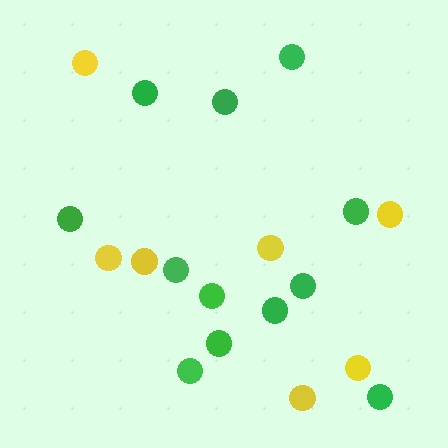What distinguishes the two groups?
There are 2 groups: one group of yellow circles (7) and one group of green circles (12).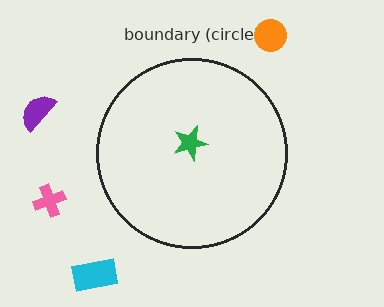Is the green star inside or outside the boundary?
Inside.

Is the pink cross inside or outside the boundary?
Outside.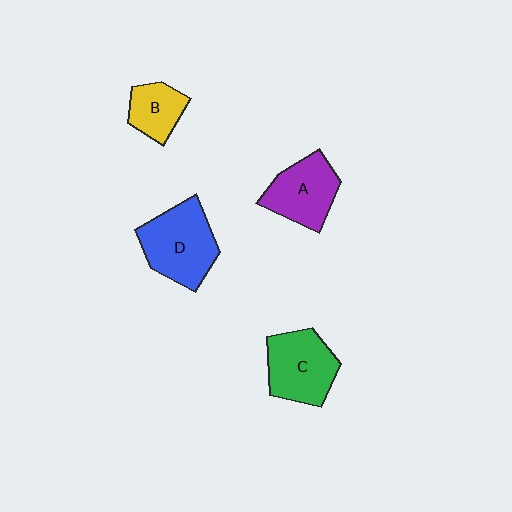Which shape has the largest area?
Shape D (blue).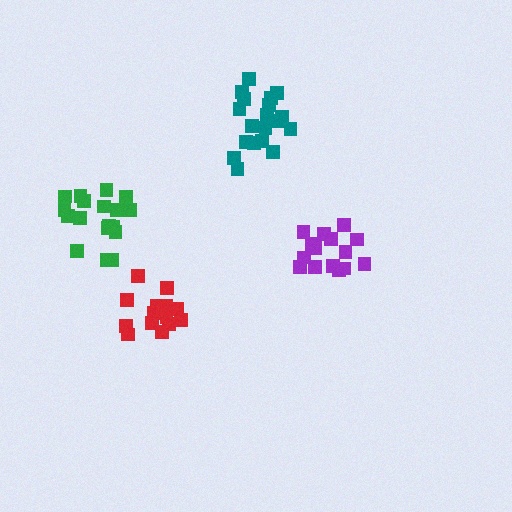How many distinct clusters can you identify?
There are 4 distinct clusters.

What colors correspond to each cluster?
The clusters are colored: purple, green, teal, red.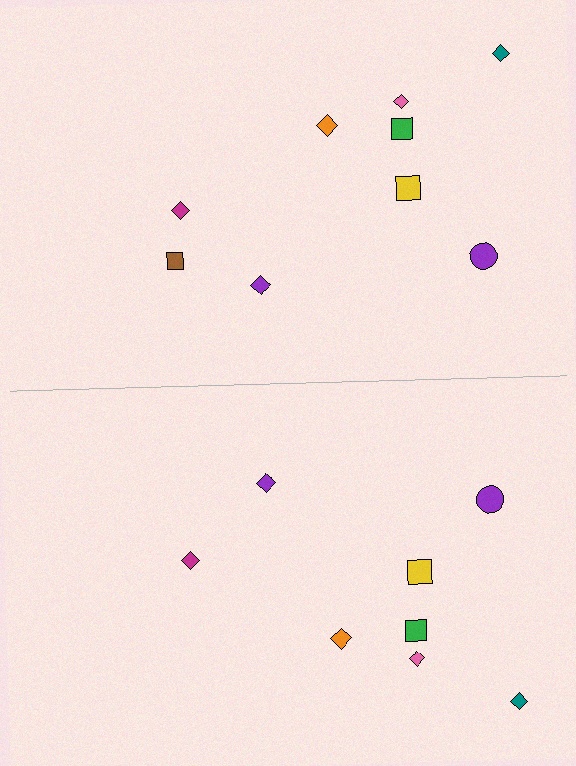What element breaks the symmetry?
A brown square is missing from the bottom side.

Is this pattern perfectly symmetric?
No, the pattern is not perfectly symmetric. A brown square is missing from the bottom side.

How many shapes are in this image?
There are 17 shapes in this image.